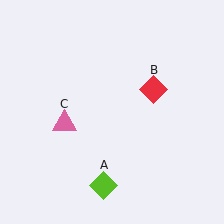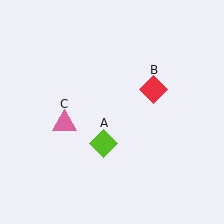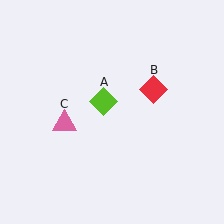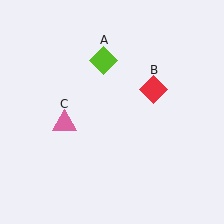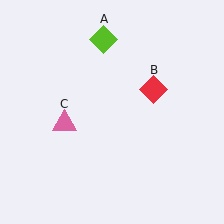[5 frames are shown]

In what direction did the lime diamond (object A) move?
The lime diamond (object A) moved up.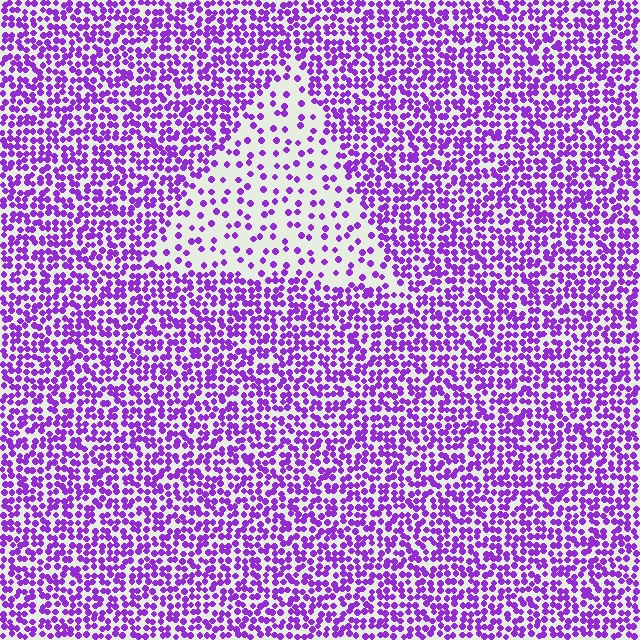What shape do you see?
I see a triangle.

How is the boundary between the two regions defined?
The boundary is defined by a change in element density (approximately 2.6x ratio). All elements are the same color, size, and shape.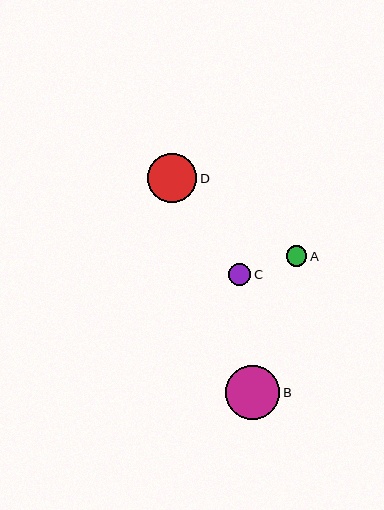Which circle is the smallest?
Circle A is the smallest with a size of approximately 21 pixels.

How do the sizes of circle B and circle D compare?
Circle B and circle D are approximately the same size.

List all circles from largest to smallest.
From largest to smallest: B, D, C, A.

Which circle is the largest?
Circle B is the largest with a size of approximately 54 pixels.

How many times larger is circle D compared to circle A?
Circle D is approximately 2.4 times the size of circle A.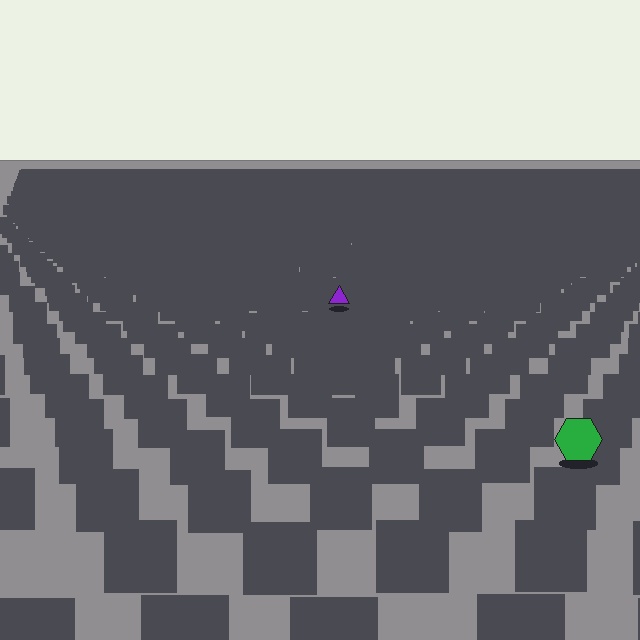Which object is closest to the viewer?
The green hexagon is closest. The texture marks near it are larger and more spread out.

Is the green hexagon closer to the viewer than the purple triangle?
Yes. The green hexagon is closer — you can tell from the texture gradient: the ground texture is coarser near it.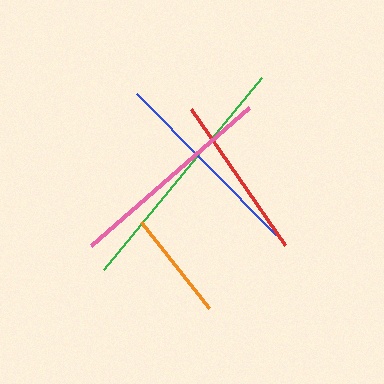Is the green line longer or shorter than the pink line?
The green line is longer than the pink line.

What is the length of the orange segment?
The orange segment is approximately 110 pixels long.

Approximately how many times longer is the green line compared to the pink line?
The green line is approximately 1.2 times the length of the pink line.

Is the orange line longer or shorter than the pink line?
The pink line is longer than the orange line.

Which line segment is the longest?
The green line is the longest at approximately 249 pixels.